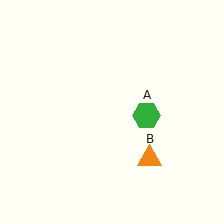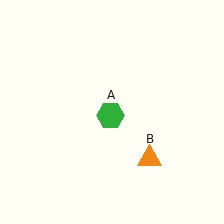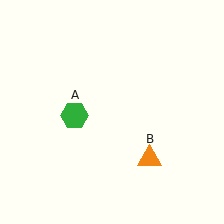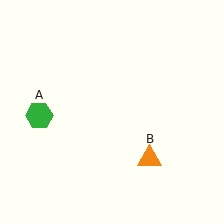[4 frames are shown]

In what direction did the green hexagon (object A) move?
The green hexagon (object A) moved left.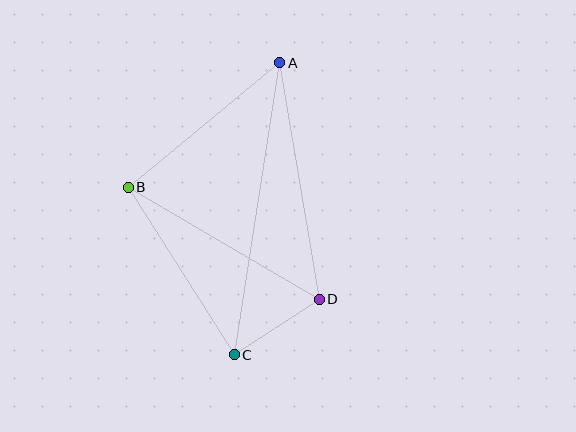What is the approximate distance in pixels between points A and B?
The distance between A and B is approximately 196 pixels.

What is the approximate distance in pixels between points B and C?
The distance between B and C is approximately 198 pixels.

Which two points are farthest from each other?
Points A and C are farthest from each other.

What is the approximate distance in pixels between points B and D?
The distance between B and D is approximately 222 pixels.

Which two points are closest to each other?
Points C and D are closest to each other.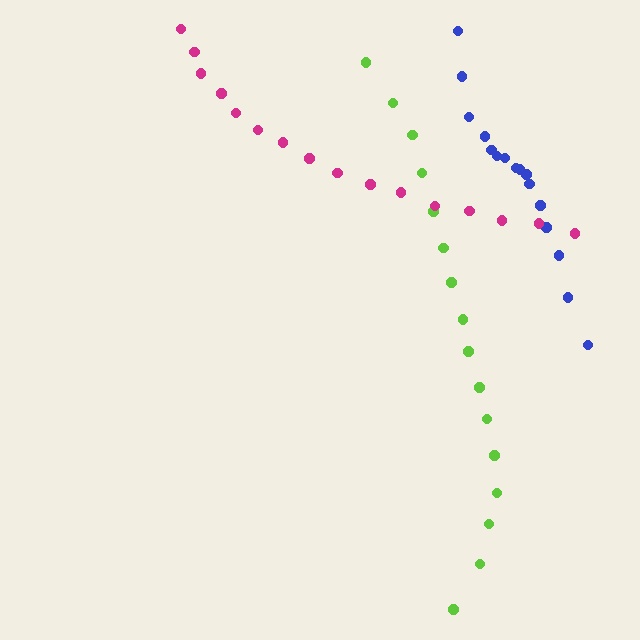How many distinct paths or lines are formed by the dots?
There are 3 distinct paths.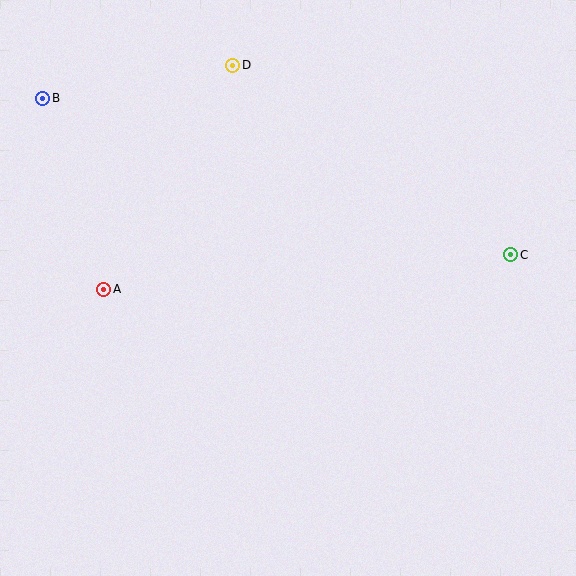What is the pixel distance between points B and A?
The distance between B and A is 201 pixels.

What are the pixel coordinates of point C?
Point C is at (511, 255).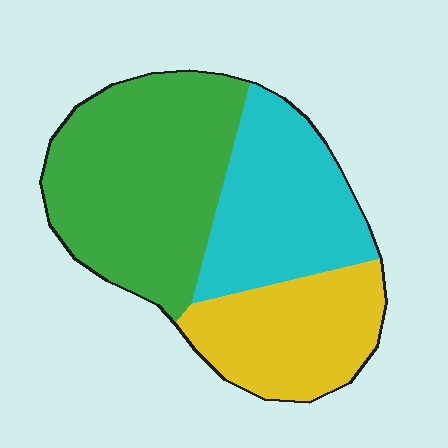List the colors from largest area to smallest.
From largest to smallest: green, cyan, yellow.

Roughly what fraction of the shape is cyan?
Cyan covers about 30% of the shape.